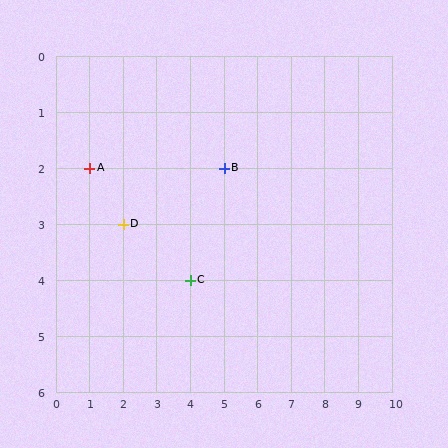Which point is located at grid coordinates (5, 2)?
Point B is at (5, 2).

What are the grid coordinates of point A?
Point A is at grid coordinates (1, 2).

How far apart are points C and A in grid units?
Points C and A are 3 columns and 2 rows apart (about 3.6 grid units diagonally).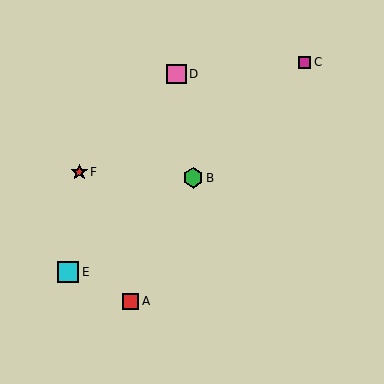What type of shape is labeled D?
Shape D is a pink square.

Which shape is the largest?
The cyan square (labeled E) is the largest.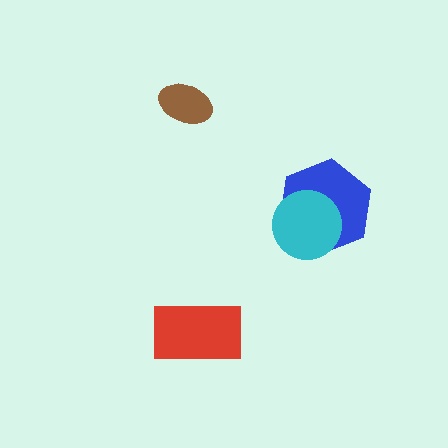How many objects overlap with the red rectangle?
0 objects overlap with the red rectangle.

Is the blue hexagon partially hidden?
Yes, it is partially covered by another shape.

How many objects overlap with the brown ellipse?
0 objects overlap with the brown ellipse.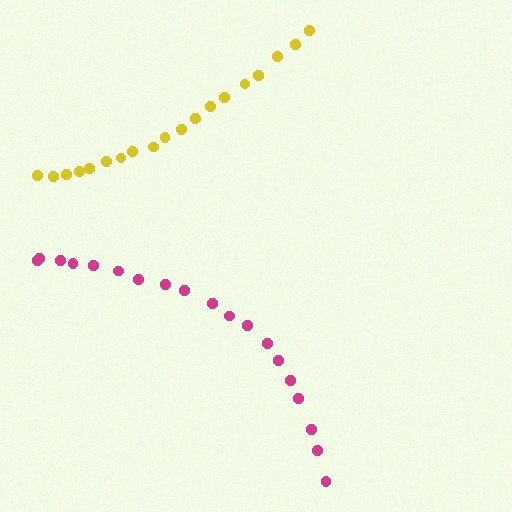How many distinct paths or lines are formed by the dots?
There are 2 distinct paths.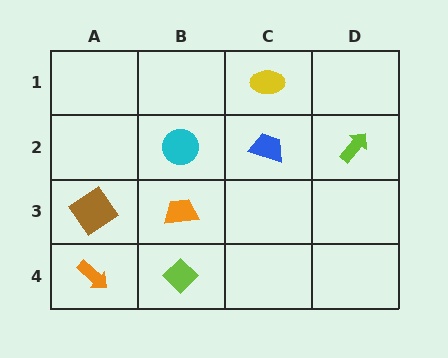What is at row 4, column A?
An orange arrow.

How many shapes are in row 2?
3 shapes.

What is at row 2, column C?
A blue trapezoid.